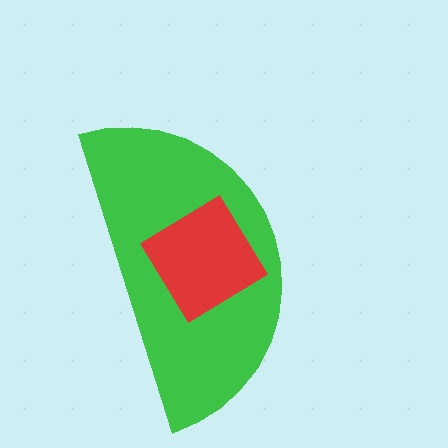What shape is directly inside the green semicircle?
The red diamond.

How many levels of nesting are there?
2.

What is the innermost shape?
The red diamond.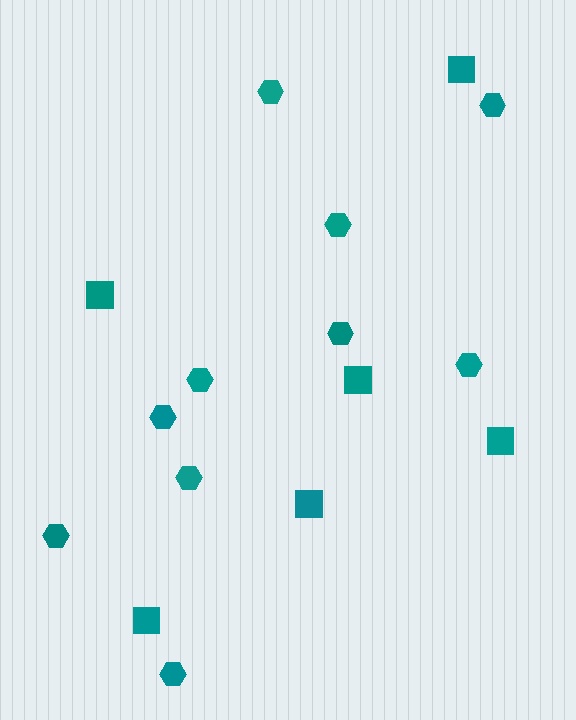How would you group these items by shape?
There are 2 groups: one group of hexagons (10) and one group of squares (6).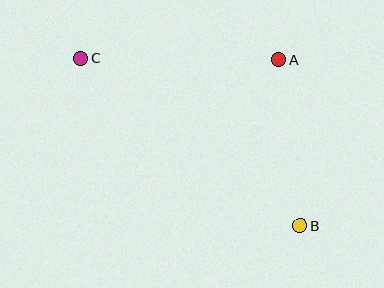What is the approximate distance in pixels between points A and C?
The distance between A and C is approximately 198 pixels.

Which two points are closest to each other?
Points A and B are closest to each other.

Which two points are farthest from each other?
Points B and C are farthest from each other.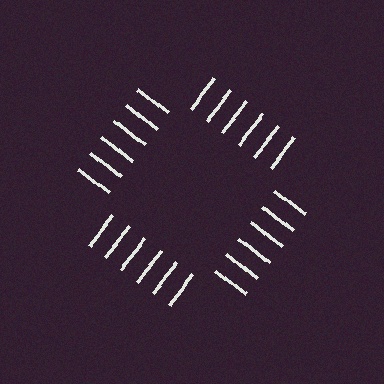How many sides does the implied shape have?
4 sides — the line-ends trace a square.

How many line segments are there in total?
24 — 6 along each of the 4 edges.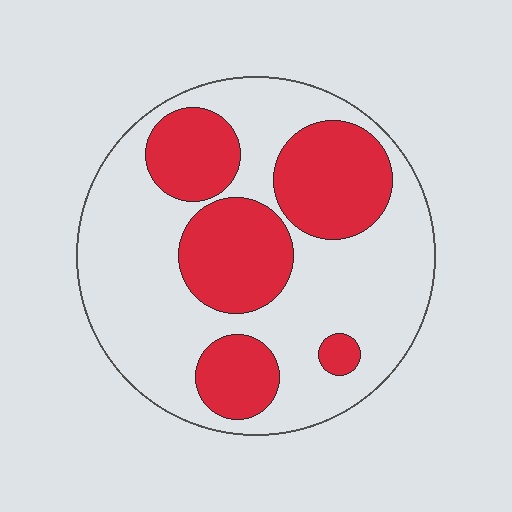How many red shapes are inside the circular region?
5.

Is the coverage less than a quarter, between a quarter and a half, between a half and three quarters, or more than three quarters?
Between a quarter and a half.